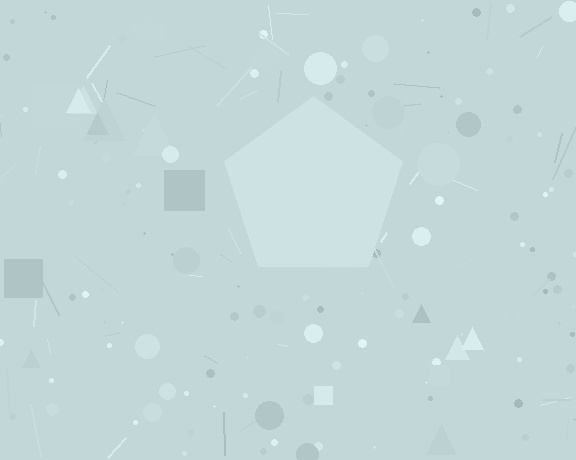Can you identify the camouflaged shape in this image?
The camouflaged shape is a pentagon.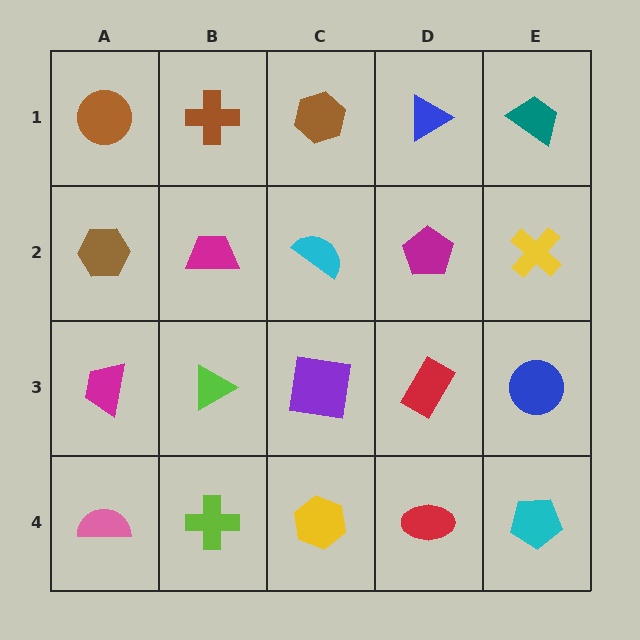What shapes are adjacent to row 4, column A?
A magenta trapezoid (row 3, column A), a lime cross (row 4, column B).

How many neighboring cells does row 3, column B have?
4.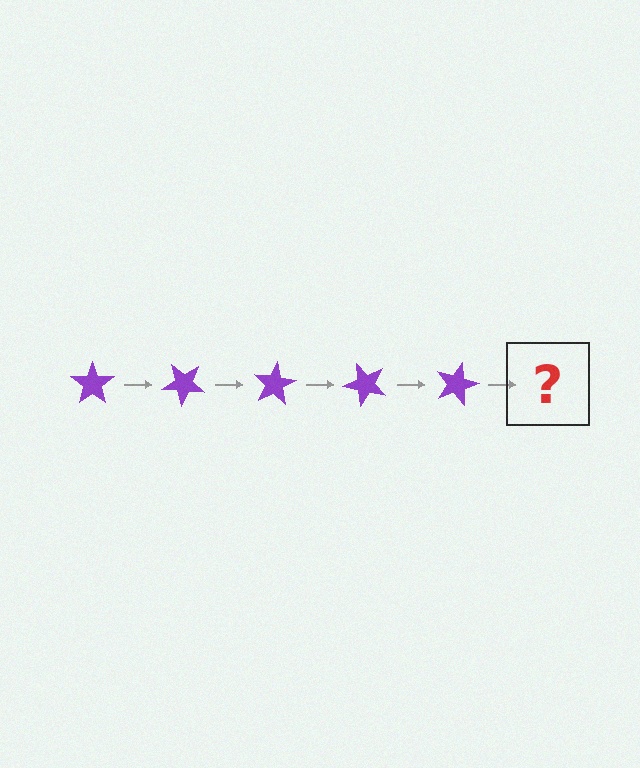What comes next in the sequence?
The next element should be a purple star rotated 200 degrees.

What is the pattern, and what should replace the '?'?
The pattern is that the star rotates 40 degrees each step. The '?' should be a purple star rotated 200 degrees.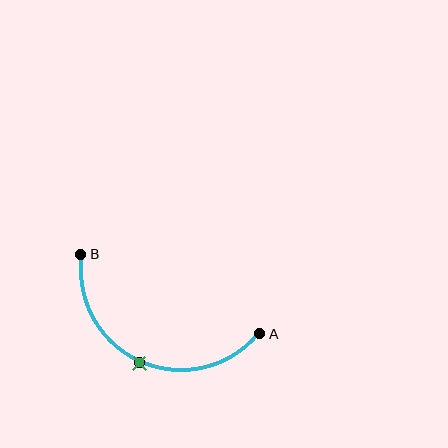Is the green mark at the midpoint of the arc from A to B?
Yes. The green mark lies on the arc at equal arc-length from both A and B — it is the arc midpoint.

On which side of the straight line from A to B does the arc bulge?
The arc bulges below the straight line connecting A and B.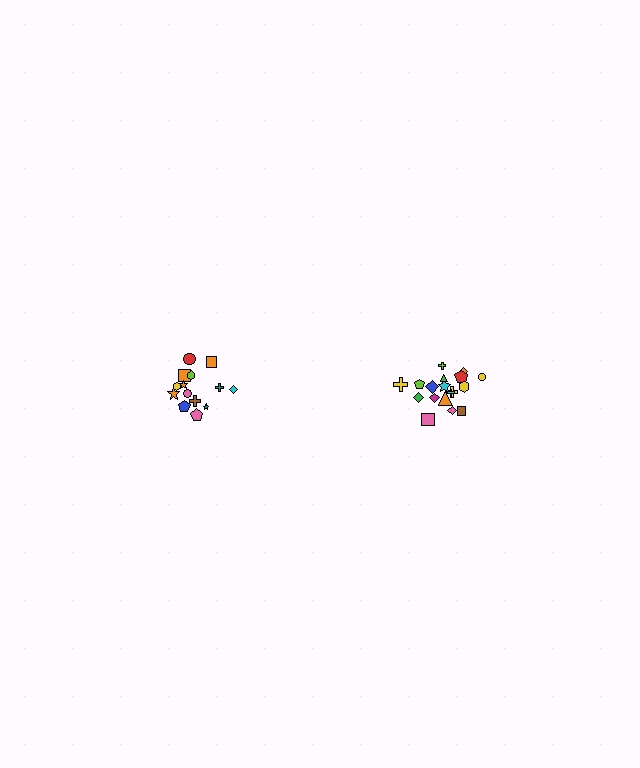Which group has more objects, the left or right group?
The right group.